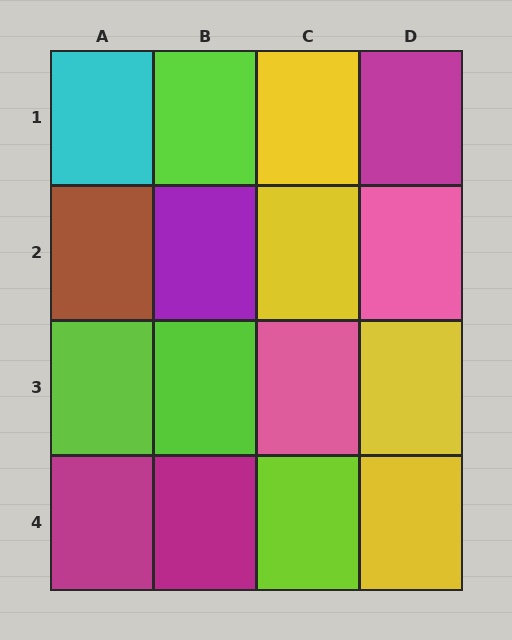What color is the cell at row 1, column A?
Cyan.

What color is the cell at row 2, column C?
Yellow.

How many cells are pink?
2 cells are pink.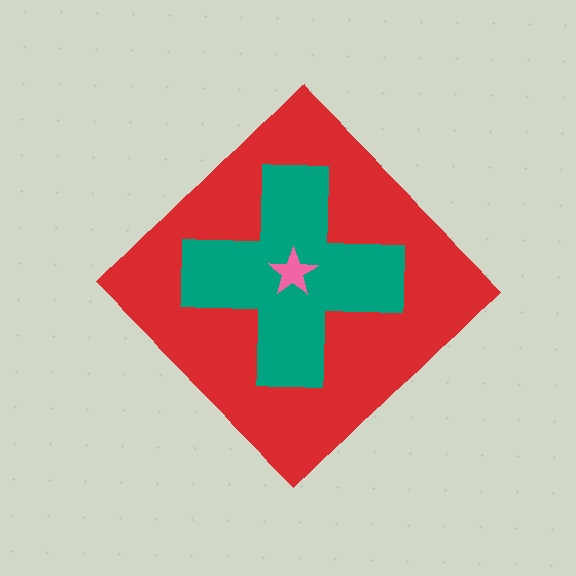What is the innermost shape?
The pink star.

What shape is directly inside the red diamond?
The teal cross.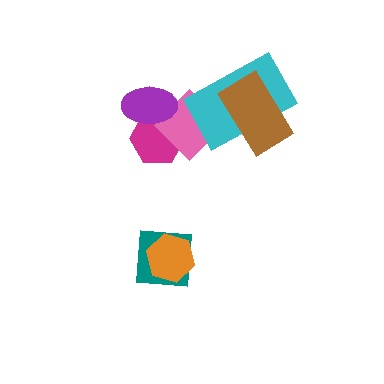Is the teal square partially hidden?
Yes, it is partially covered by another shape.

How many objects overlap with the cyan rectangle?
2 objects overlap with the cyan rectangle.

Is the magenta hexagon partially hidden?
Yes, it is partially covered by another shape.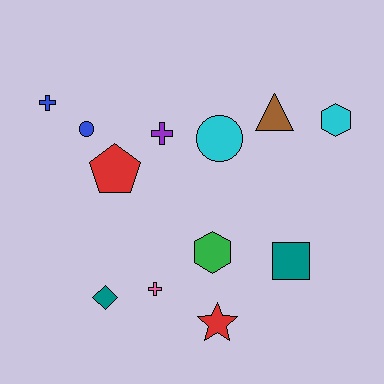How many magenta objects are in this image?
There are no magenta objects.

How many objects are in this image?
There are 12 objects.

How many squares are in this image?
There is 1 square.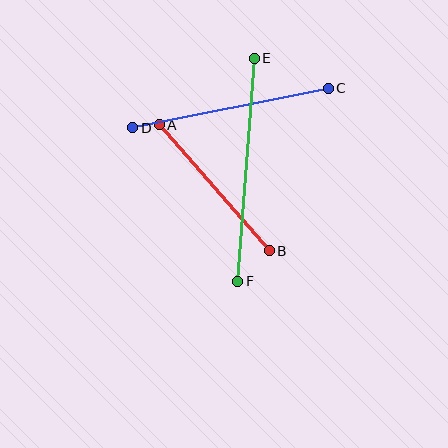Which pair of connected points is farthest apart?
Points E and F are farthest apart.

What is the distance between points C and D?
The distance is approximately 200 pixels.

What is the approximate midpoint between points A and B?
The midpoint is at approximately (214, 188) pixels.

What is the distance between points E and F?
The distance is approximately 224 pixels.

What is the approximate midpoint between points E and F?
The midpoint is at approximately (246, 170) pixels.